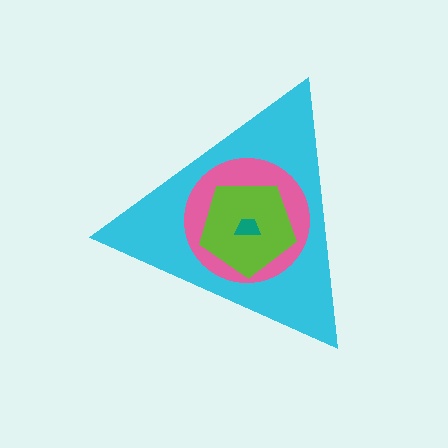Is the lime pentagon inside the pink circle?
Yes.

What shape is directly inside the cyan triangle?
The pink circle.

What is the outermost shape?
The cyan triangle.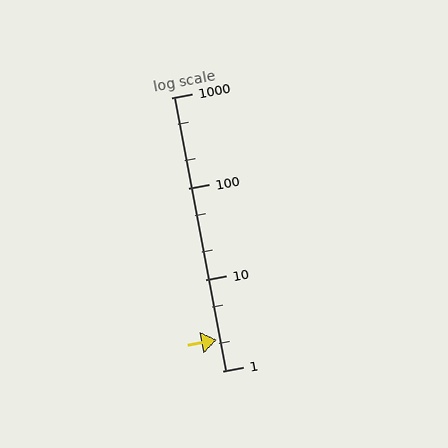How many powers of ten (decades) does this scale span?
The scale spans 3 decades, from 1 to 1000.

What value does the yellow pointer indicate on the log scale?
The pointer indicates approximately 2.2.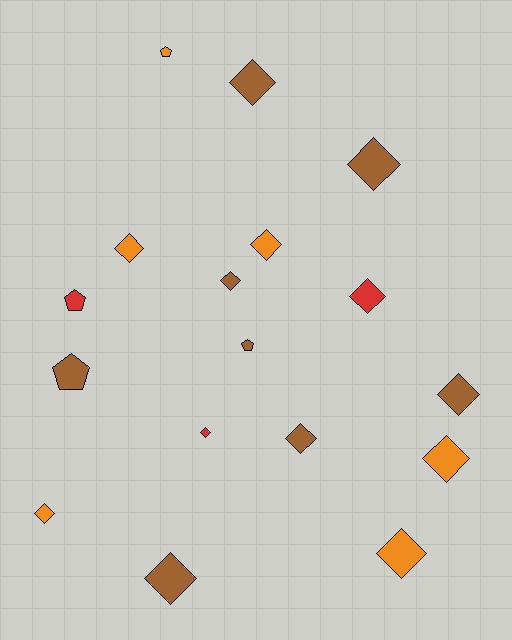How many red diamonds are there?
There are 2 red diamonds.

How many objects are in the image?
There are 17 objects.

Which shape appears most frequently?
Diamond, with 13 objects.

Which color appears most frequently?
Brown, with 8 objects.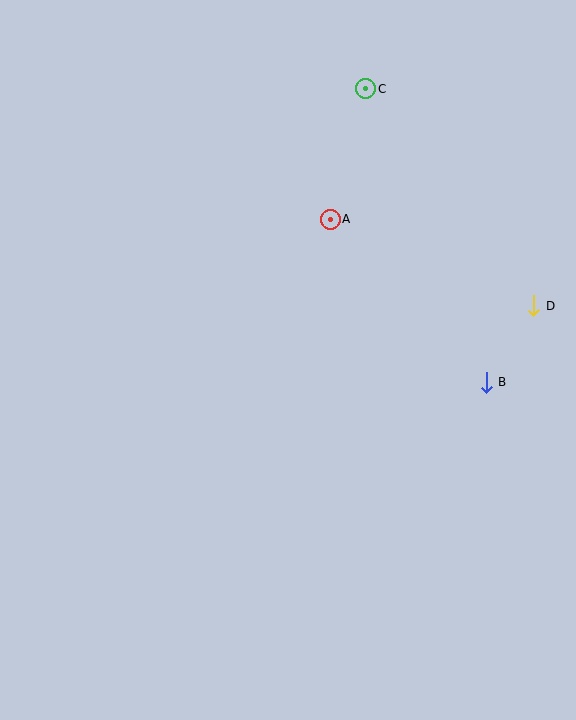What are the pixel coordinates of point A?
Point A is at (330, 219).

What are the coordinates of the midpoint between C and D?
The midpoint between C and D is at (450, 197).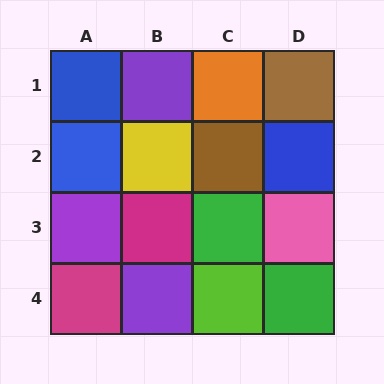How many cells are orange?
1 cell is orange.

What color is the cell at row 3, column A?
Purple.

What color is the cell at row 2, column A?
Blue.